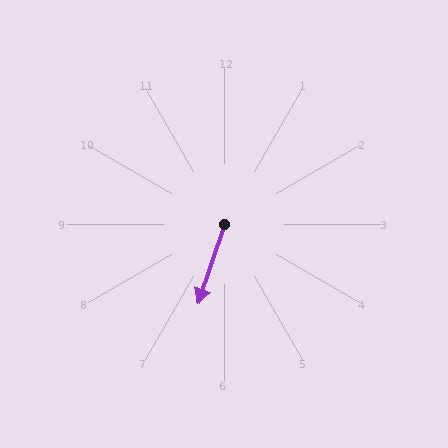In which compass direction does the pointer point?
South.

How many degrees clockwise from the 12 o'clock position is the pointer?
Approximately 198 degrees.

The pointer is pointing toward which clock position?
Roughly 7 o'clock.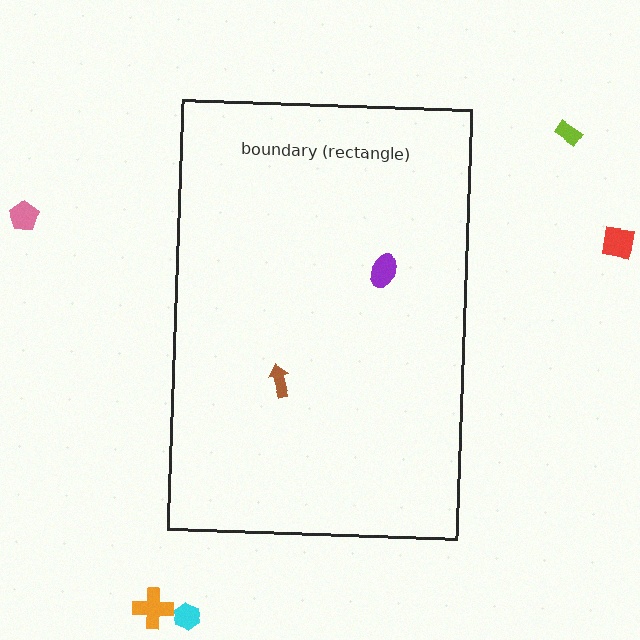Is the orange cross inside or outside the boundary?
Outside.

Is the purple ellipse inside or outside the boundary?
Inside.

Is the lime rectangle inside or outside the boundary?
Outside.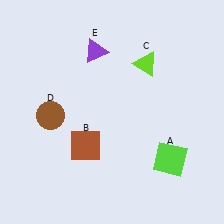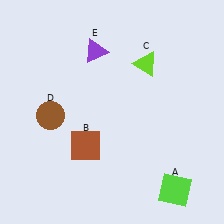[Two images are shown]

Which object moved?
The lime square (A) moved down.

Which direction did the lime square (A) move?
The lime square (A) moved down.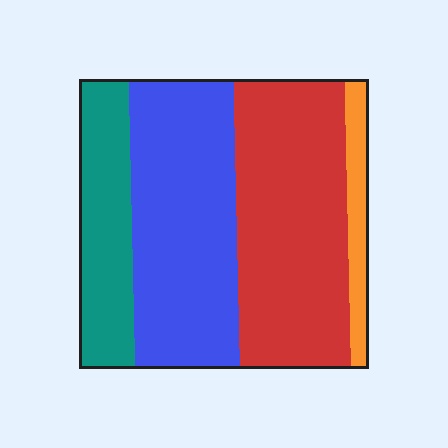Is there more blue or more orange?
Blue.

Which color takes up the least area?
Orange, at roughly 5%.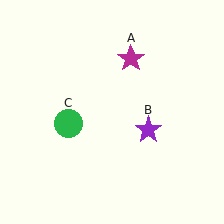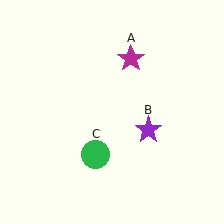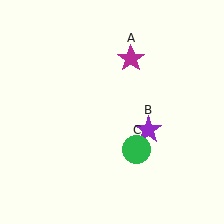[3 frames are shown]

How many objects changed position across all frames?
1 object changed position: green circle (object C).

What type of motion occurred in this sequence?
The green circle (object C) rotated counterclockwise around the center of the scene.